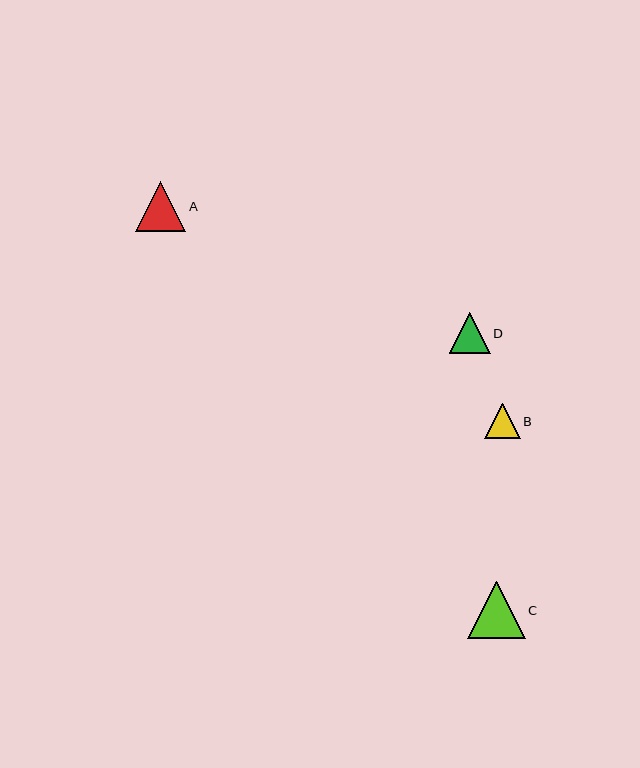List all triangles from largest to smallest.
From largest to smallest: C, A, D, B.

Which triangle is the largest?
Triangle C is the largest with a size of approximately 57 pixels.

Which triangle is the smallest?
Triangle B is the smallest with a size of approximately 36 pixels.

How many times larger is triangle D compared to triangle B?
Triangle D is approximately 1.1 times the size of triangle B.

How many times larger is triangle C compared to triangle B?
Triangle C is approximately 1.6 times the size of triangle B.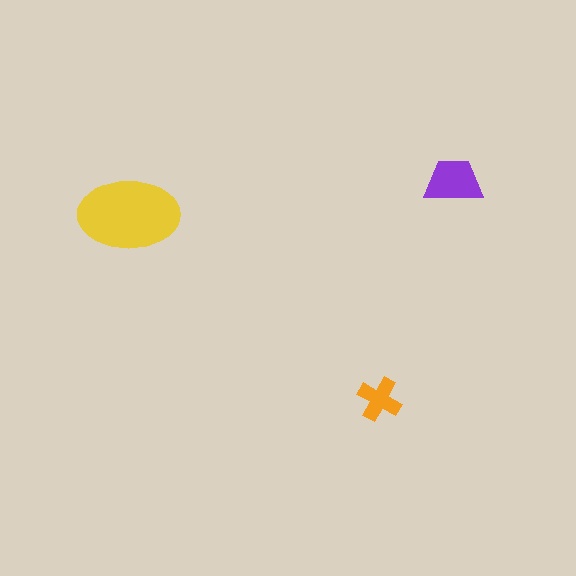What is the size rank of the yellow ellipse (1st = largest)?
1st.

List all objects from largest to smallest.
The yellow ellipse, the purple trapezoid, the orange cross.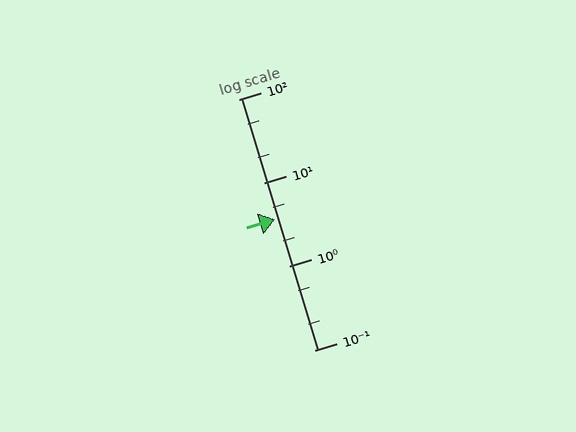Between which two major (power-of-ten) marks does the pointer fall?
The pointer is between 1 and 10.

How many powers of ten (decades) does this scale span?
The scale spans 3 decades, from 0.1 to 100.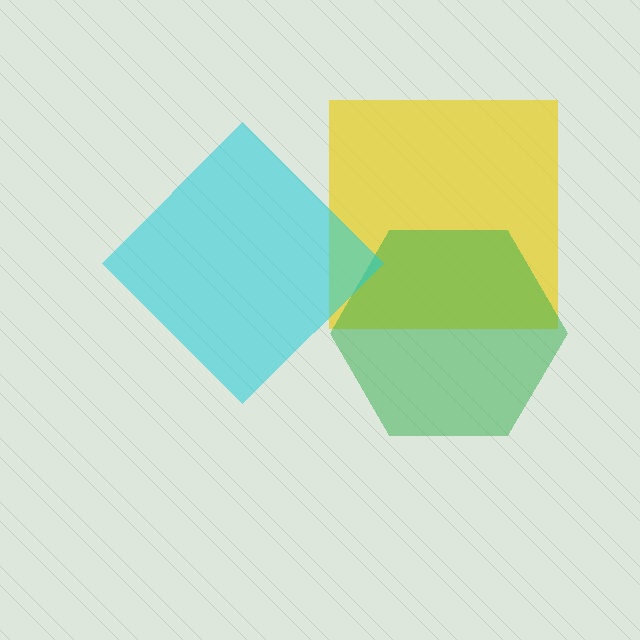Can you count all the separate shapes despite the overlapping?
Yes, there are 3 separate shapes.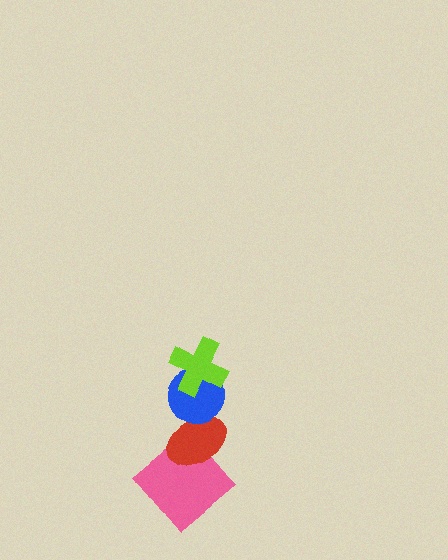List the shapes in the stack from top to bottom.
From top to bottom: the lime cross, the blue circle, the red ellipse, the pink diamond.